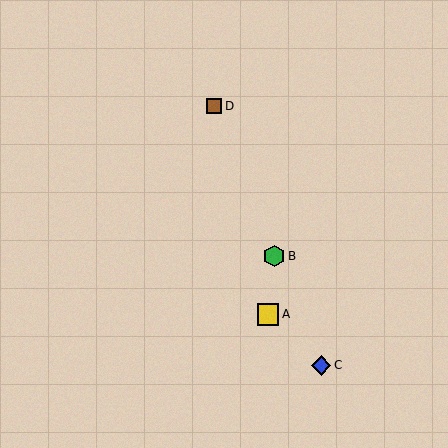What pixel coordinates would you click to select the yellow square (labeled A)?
Click at (268, 314) to select the yellow square A.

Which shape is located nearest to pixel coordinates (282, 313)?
The yellow square (labeled A) at (268, 314) is nearest to that location.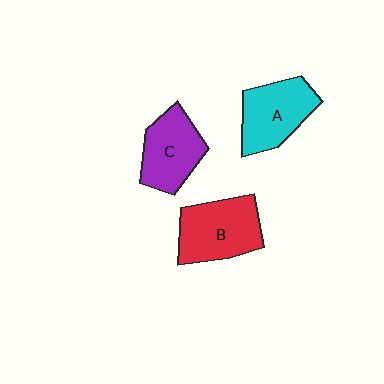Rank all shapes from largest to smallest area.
From largest to smallest: B (red), A (cyan), C (purple).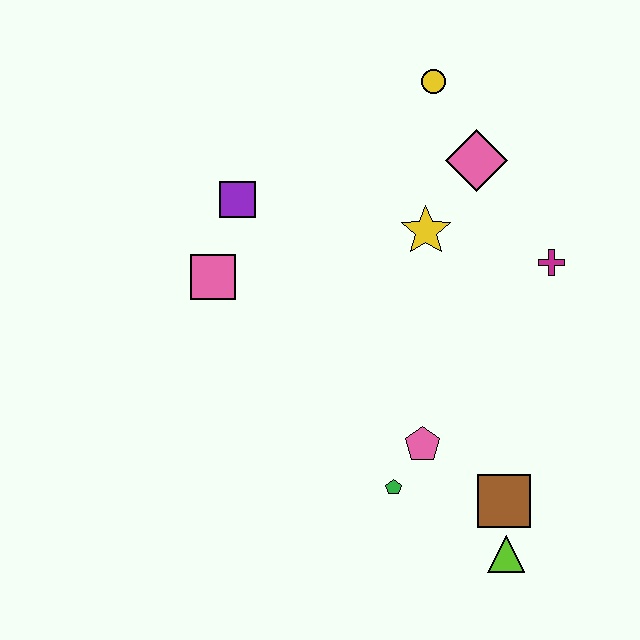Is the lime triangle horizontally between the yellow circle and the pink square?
No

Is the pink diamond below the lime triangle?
No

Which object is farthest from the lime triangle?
The yellow circle is farthest from the lime triangle.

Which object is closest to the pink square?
The purple square is closest to the pink square.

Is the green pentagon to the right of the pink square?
Yes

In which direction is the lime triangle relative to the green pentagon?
The lime triangle is to the right of the green pentagon.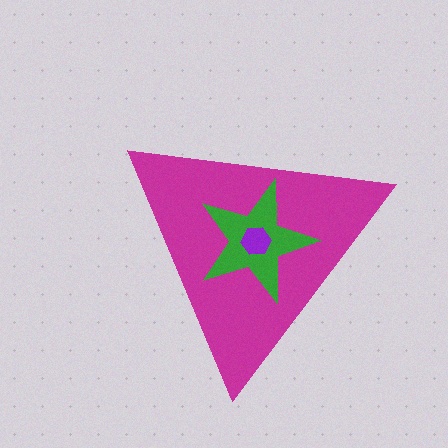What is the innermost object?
The purple hexagon.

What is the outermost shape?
The magenta triangle.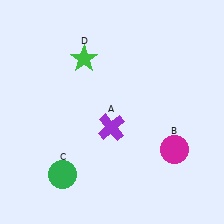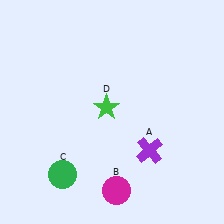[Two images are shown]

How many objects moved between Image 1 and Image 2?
3 objects moved between the two images.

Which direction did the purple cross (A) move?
The purple cross (A) moved right.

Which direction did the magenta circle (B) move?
The magenta circle (B) moved left.